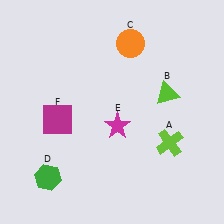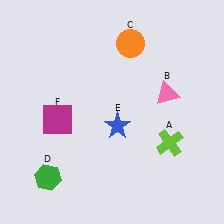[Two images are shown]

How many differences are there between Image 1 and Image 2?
There are 2 differences between the two images.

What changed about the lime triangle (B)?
In Image 1, B is lime. In Image 2, it changed to pink.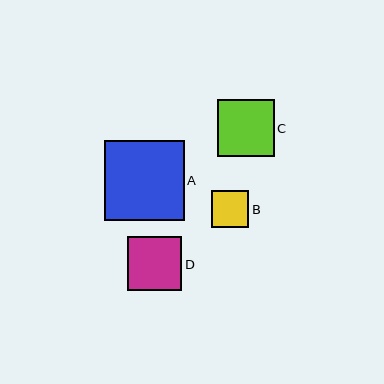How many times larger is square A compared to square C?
Square A is approximately 1.4 times the size of square C.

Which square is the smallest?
Square B is the smallest with a size of approximately 38 pixels.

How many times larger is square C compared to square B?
Square C is approximately 1.5 times the size of square B.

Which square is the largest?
Square A is the largest with a size of approximately 80 pixels.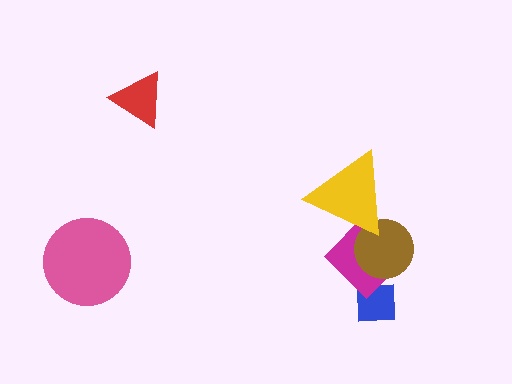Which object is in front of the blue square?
The magenta diamond is in front of the blue square.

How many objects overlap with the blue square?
1 object overlaps with the blue square.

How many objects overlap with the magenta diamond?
3 objects overlap with the magenta diamond.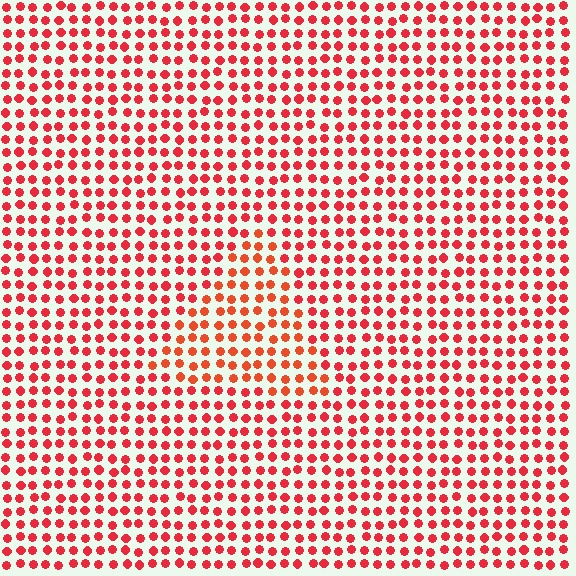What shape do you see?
I see a triangle.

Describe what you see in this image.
The image is filled with small red elements in a uniform arrangement. A triangle-shaped region is visible where the elements are tinted to a slightly different hue, forming a subtle color boundary.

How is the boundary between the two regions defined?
The boundary is defined purely by a slight shift in hue (about 17 degrees). Spacing, size, and orientation are identical on both sides.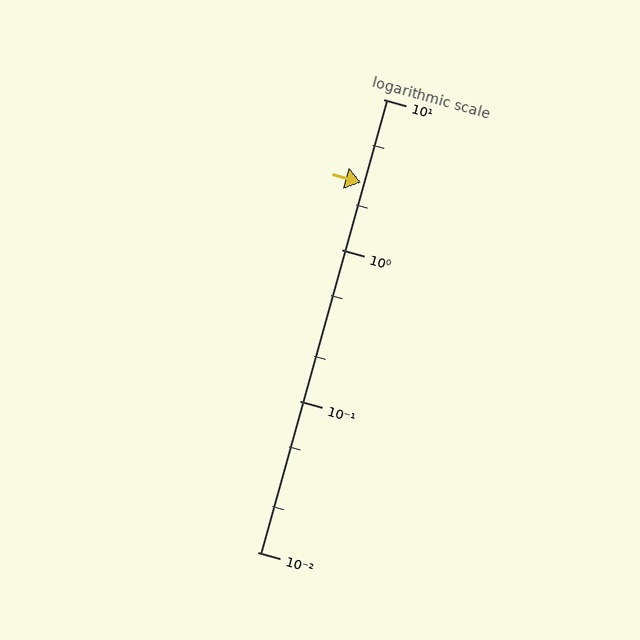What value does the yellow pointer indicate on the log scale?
The pointer indicates approximately 2.8.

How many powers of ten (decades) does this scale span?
The scale spans 3 decades, from 0.01 to 10.